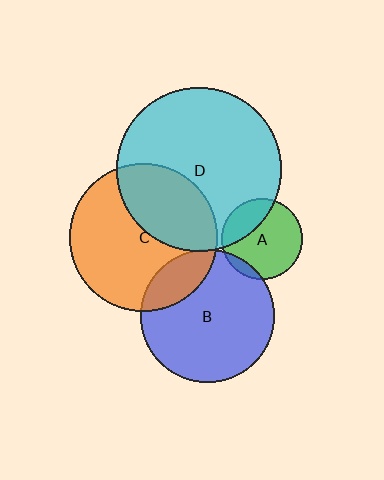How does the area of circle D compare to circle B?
Approximately 1.5 times.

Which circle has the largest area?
Circle D (cyan).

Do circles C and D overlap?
Yes.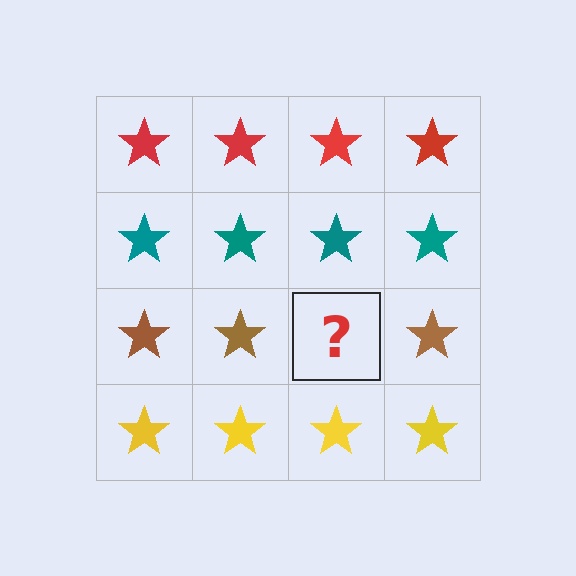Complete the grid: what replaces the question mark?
The question mark should be replaced with a brown star.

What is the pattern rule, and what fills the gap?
The rule is that each row has a consistent color. The gap should be filled with a brown star.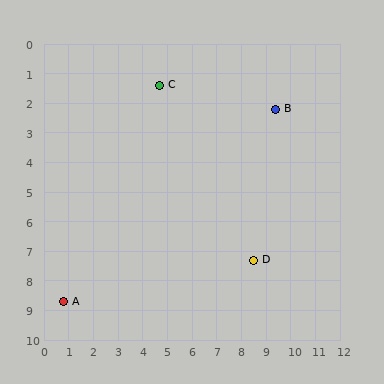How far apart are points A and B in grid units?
Points A and B are about 10.8 grid units apart.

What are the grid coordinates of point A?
Point A is at approximately (0.8, 8.7).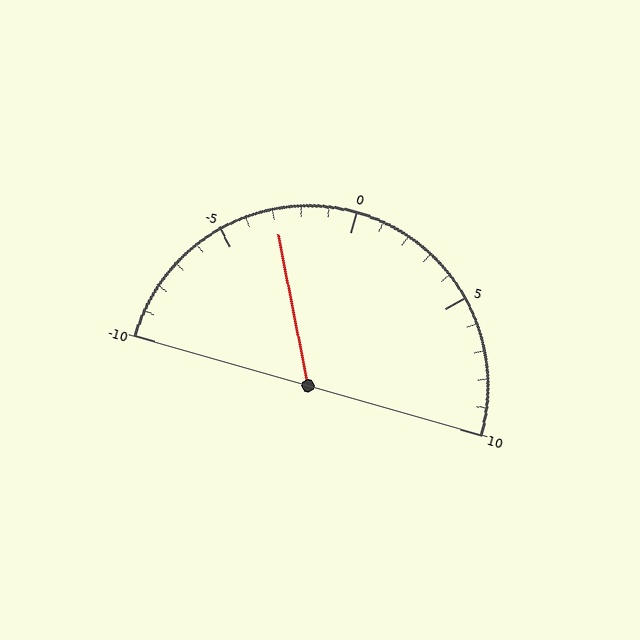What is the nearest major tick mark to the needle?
The nearest major tick mark is -5.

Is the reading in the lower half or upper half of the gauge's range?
The reading is in the lower half of the range (-10 to 10).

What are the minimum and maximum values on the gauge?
The gauge ranges from -10 to 10.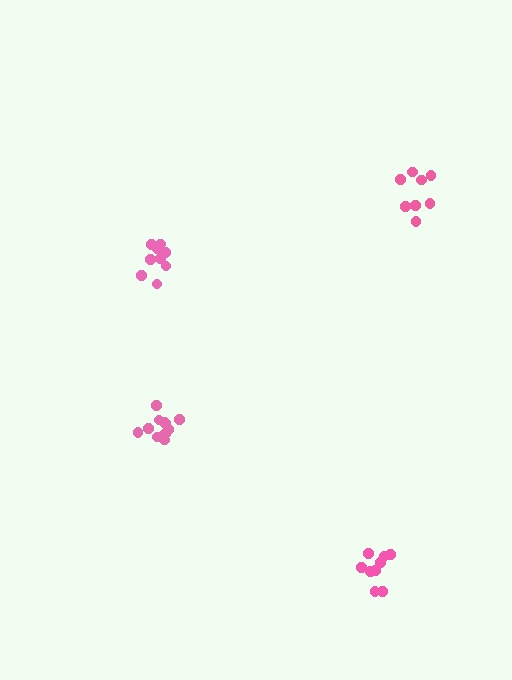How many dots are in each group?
Group 1: 11 dots, Group 2: 8 dots, Group 3: 9 dots, Group 4: 9 dots (37 total).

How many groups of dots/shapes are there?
There are 4 groups.